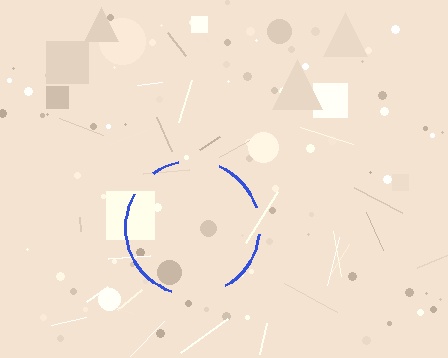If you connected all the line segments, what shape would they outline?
They would outline a circle.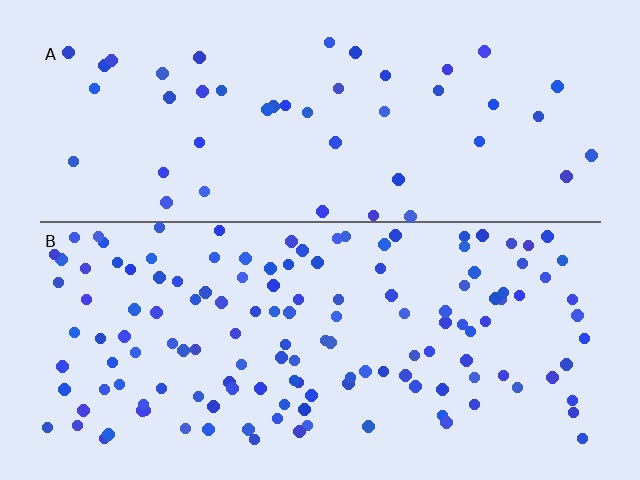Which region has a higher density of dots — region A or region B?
B (the bottom).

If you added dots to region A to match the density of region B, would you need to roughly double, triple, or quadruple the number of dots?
Approximately triple.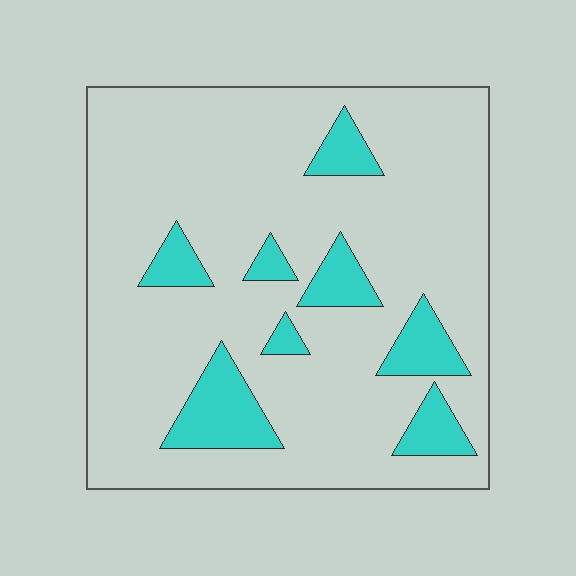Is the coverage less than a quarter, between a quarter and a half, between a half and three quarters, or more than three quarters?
Less than a quarter.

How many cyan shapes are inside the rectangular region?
8.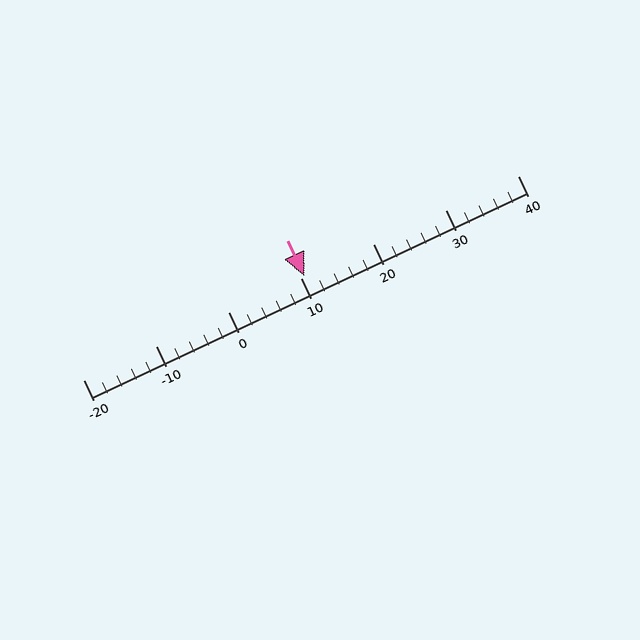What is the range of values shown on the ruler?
The ruler shows values from -20 to 40.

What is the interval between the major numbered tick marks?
The major tick marks are spaced 10 units apart.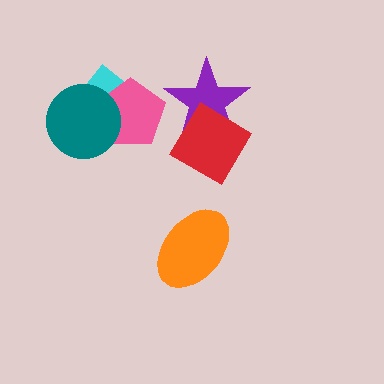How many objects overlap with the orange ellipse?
0 objects overlap with the orange ellipse.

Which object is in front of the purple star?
The red diamond is in front of the purple star.